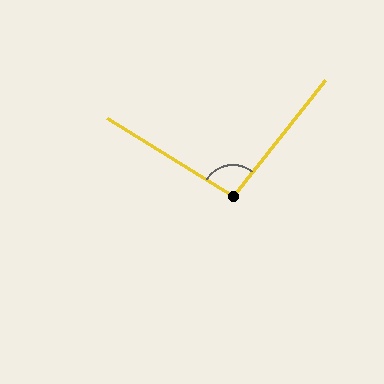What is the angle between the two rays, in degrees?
Approximately 97 degrees.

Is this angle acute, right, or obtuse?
It is obtuse.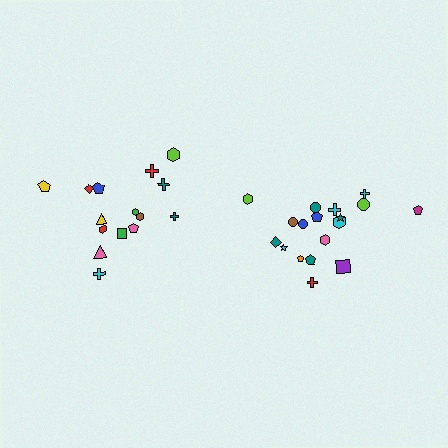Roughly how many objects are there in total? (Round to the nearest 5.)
Roughly 35 objects in total.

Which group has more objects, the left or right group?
The right group.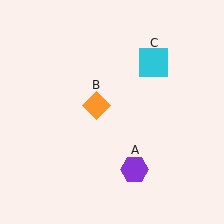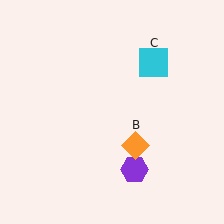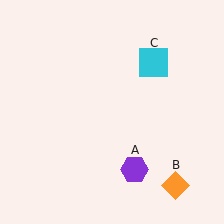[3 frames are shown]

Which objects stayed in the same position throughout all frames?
Purple hexagon (object A) and cyan square (object C) remained stationary.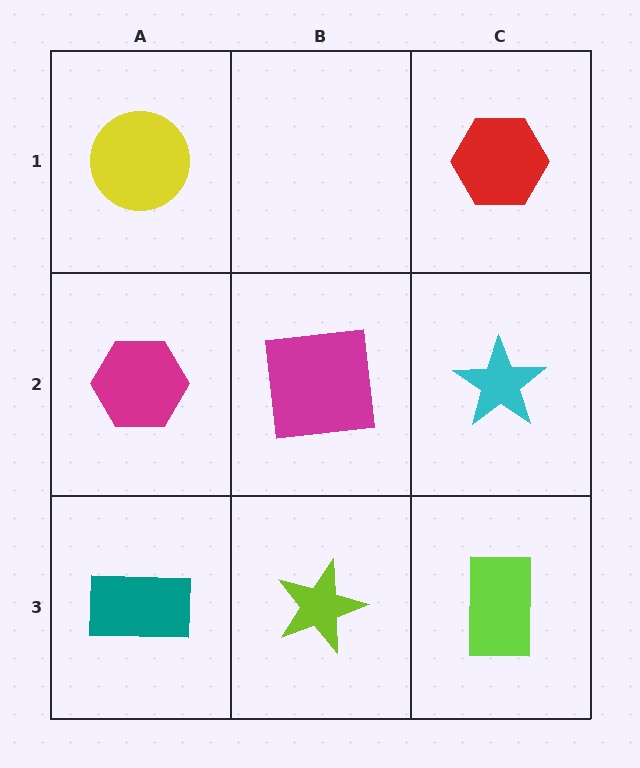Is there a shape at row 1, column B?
No, that cell is empty.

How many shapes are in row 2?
3 shapes.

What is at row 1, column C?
A red hexagon.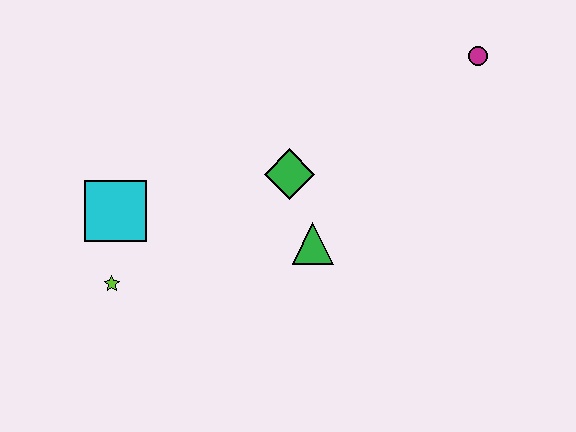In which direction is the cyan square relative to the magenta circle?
The cyan square is to the left of the magenta circle.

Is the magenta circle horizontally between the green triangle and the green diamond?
No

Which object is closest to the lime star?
The cyan square is closest to the lime star.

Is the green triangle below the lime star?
No